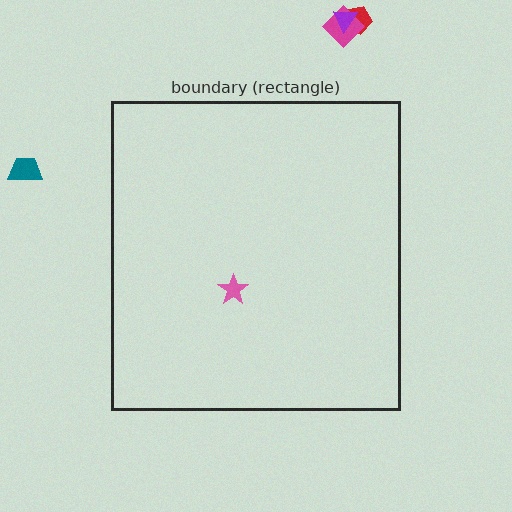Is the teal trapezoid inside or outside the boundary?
Outside.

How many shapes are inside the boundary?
1 inside, 4 outside.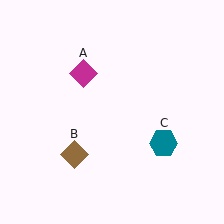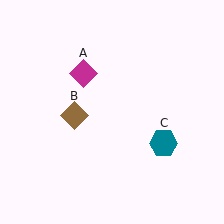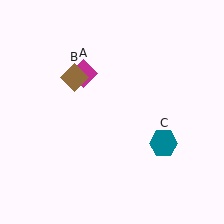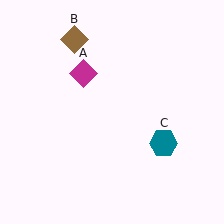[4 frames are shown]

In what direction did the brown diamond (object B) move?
The brown diamond (object B) moved up.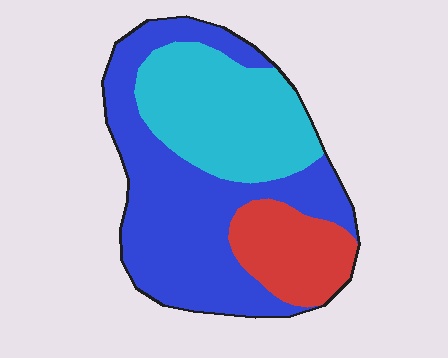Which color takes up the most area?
Blue, at roughly 50%.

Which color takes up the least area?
Red, at roughly 15%.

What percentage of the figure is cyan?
Cyan takes up between a quarter and a half of the figure.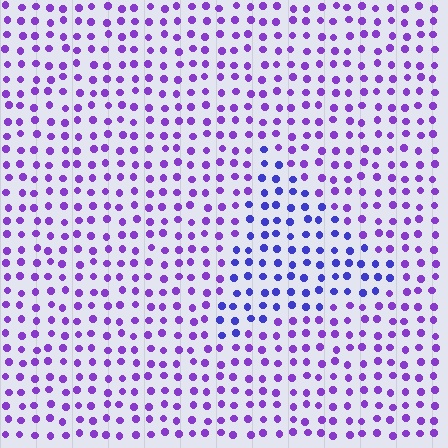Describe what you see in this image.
The image is filled with small purple elements in a uniform arrangement. A triangle-shaped region is visible where the elements are tinted to a slightly different hue, forming a subtle color boundary.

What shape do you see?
I see a triangle.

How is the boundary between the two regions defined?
The boundary is defined purely by a slight shift in hue (about 32 degrees). Spacing, size, and orientation are identical on both sides.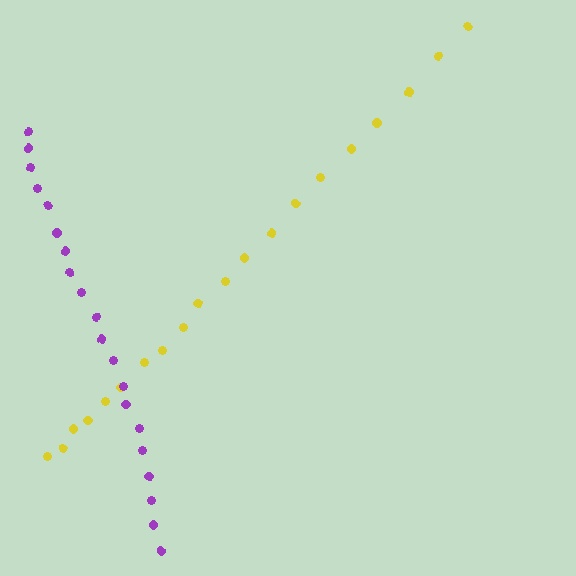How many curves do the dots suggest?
There are 2 distinct paths.